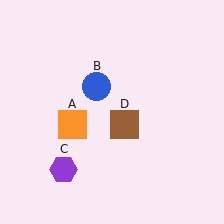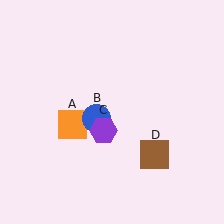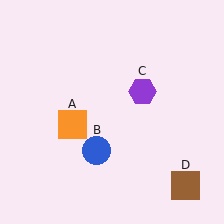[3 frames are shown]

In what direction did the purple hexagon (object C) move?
The purple hexagon (object C) moved up and to the right.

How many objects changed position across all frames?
3 objects changed position: blue circle (object B), purple hexagon (object C), brown square (object D).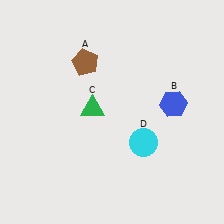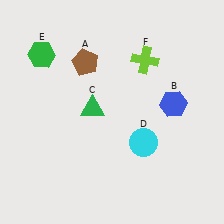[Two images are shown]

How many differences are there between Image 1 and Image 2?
There are 2 differences between the two images.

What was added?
A green hexagon (E), a lime cross (F) were added in Image 2.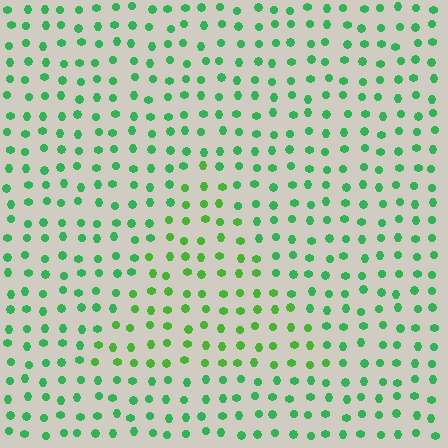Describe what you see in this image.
The image is filled with small green elements in a uniform arrangement. A triangle-shaped region is visible where the elements are tinted to a slightly different hue, forming a subtle color boundary.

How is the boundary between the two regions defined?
The boundary is defined purely by a slight shift in hue (about 26 degrees). Spacing, size, and orientation are identical on both sides.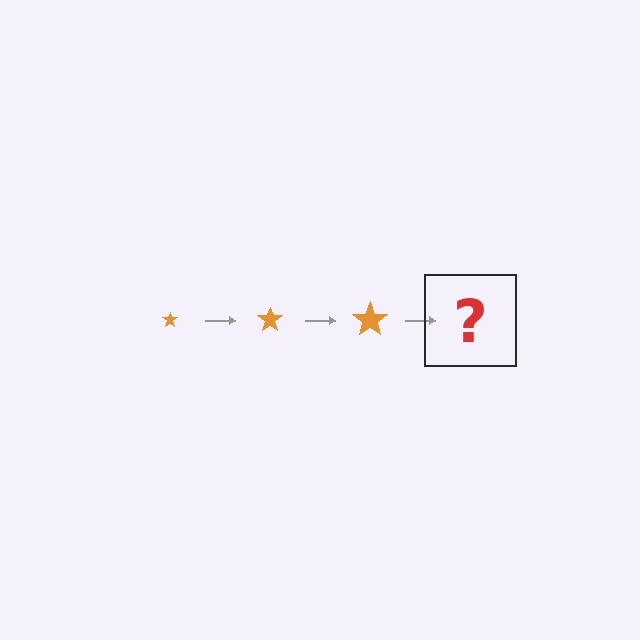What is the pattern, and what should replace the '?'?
The pattern is that the star gets progressively larger each step. The '?' should be an orange star, larger than the previous one.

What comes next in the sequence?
The next element should be an orange star, larger than the previous one.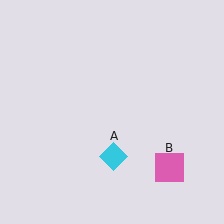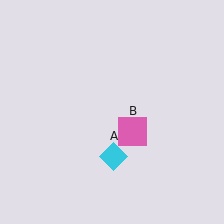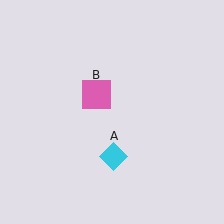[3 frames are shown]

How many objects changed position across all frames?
1 object changed position: pink square (object B).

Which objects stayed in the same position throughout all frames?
Cyan diamond (object A) remained stationary.